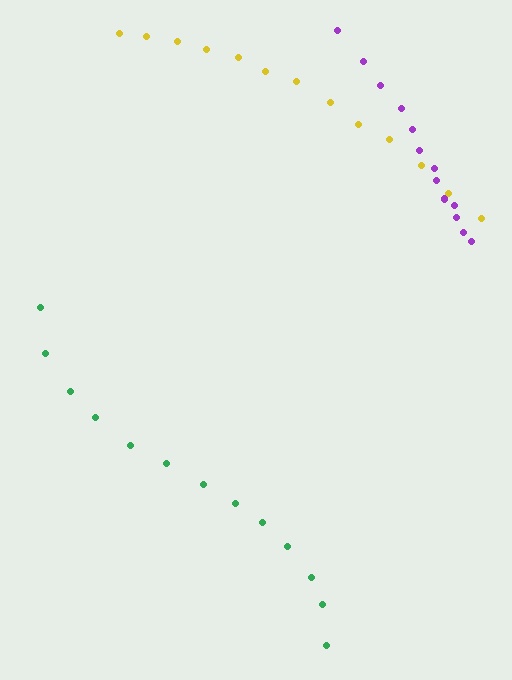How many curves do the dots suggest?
There are 3 distinct paths.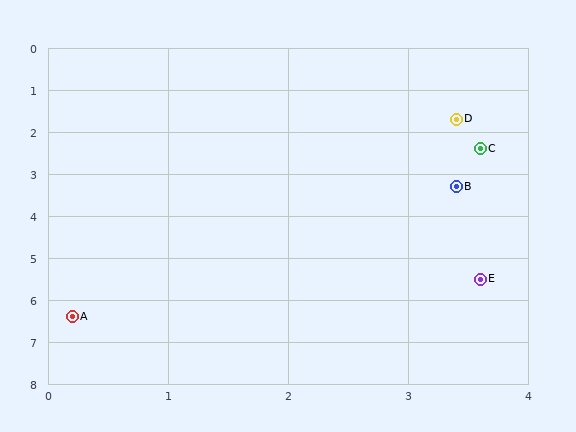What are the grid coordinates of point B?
Point B is at approximately (3.4, 3.3).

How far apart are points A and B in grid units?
Points A and B are about 4.5 grid units apart.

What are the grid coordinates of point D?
Point D is at approximately (3.4, 1.7).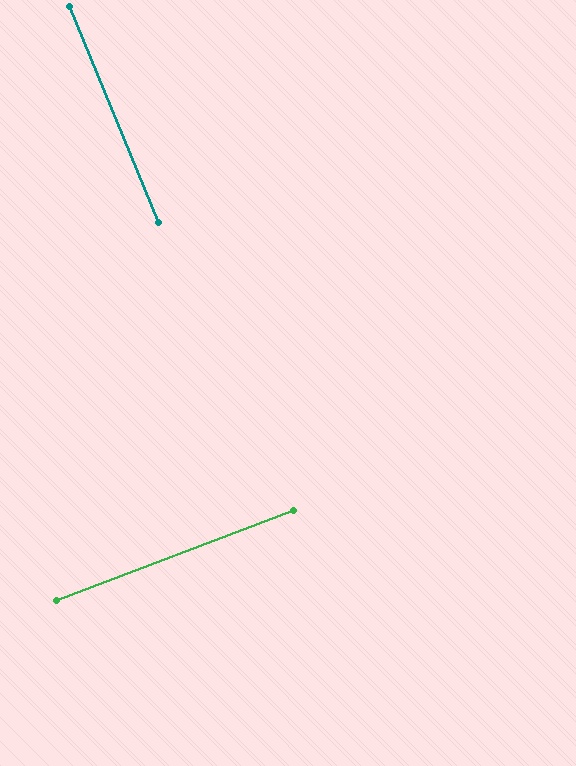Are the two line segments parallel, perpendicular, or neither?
Perpendicular — they meet at approximately 89°.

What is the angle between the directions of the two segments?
Approximately 89 degrees.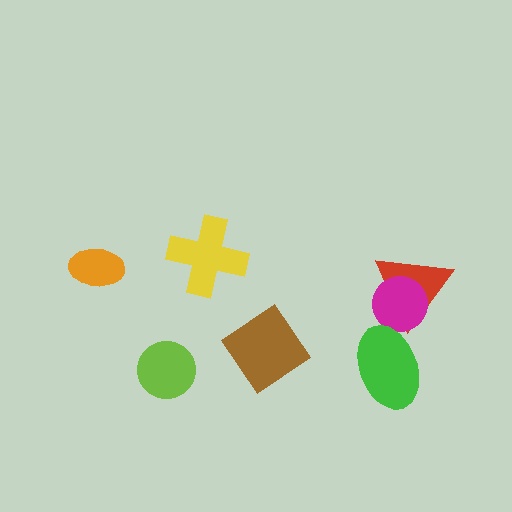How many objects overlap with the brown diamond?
0 objects overlap with the brown diamond.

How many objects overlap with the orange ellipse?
0 objects overlap with the orange ellipse.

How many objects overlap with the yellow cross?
0 objects overlap with the yellow cross.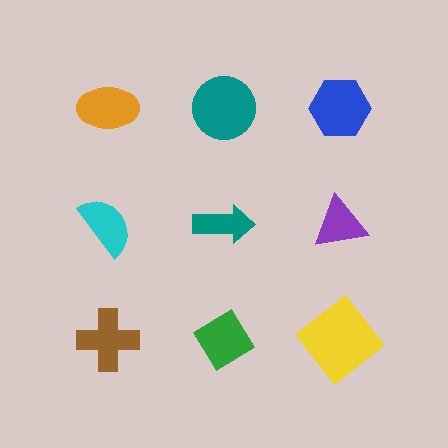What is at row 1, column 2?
A teal circle.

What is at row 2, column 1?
A cyan semicircle.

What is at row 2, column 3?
A purple triangle.